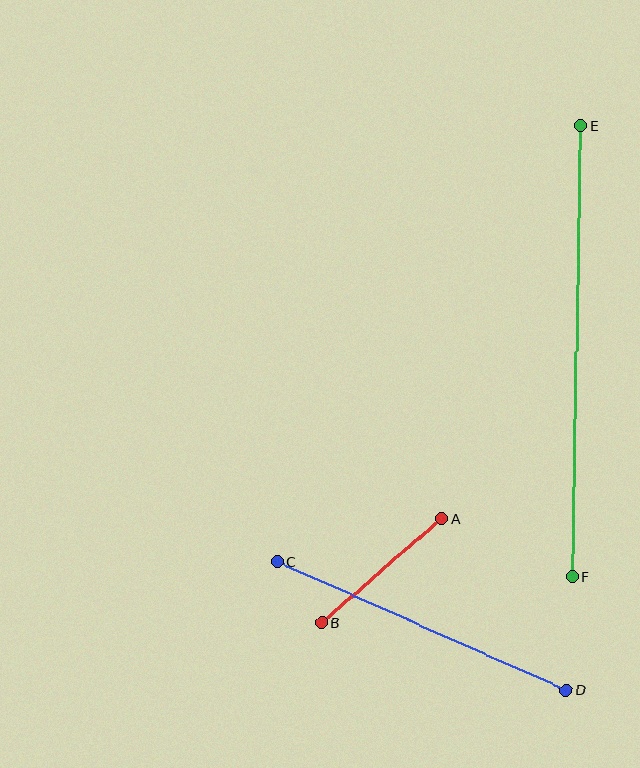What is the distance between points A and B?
The distance is approximately 159 pixels.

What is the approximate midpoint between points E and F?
The midpoint is at approximately (576, 351) pixels.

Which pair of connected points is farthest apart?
Points E and F are farthest apart.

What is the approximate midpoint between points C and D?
The midpoint is at approximately (422, 626) pixels.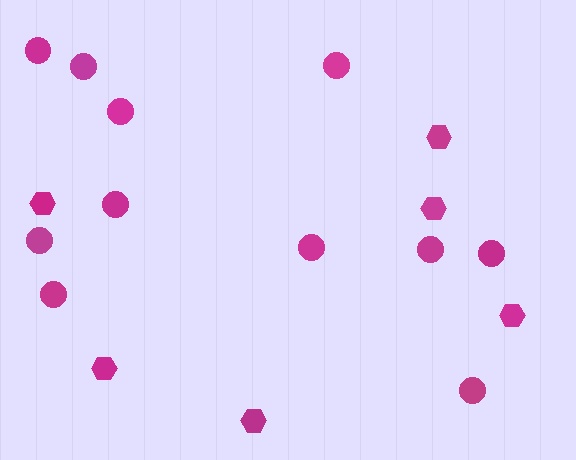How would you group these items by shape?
There are 2 groups: one group of circles (11) and one group of hexagons (6).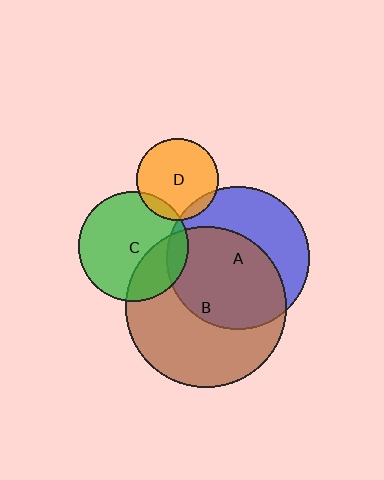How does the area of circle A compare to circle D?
Approximately 3.1 times.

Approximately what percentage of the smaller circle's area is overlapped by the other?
Approximately 30%.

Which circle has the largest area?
Circle B (brown).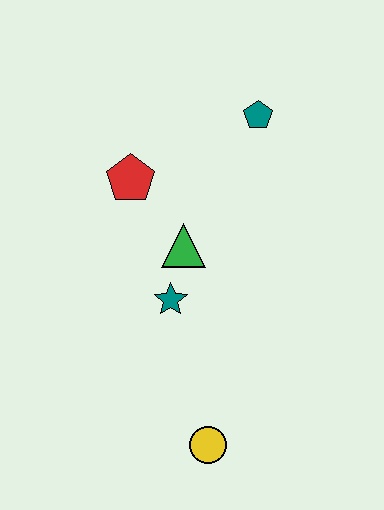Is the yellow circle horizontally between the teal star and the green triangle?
No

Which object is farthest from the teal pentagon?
The yellow circle is farthest from the teal pentagon.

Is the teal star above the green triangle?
No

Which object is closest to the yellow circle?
The teal star is closest to the yellow circle.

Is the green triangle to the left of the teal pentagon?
Yes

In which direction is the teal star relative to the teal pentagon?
The teal star is below the teal pentagon.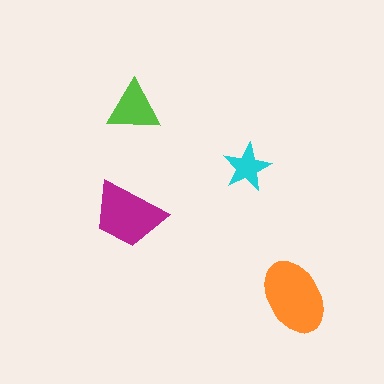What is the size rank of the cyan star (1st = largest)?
4th.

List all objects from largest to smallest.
The orange ellipse, the magenta trapezoid, the lime triangle, the cyan star.